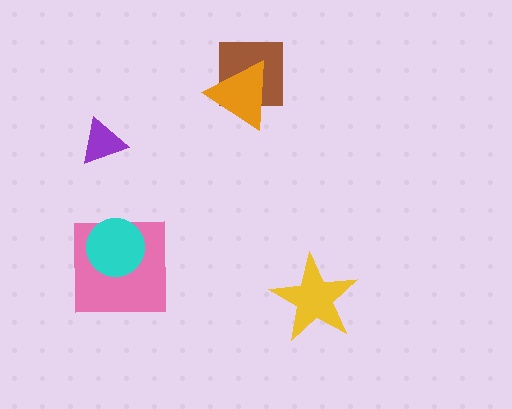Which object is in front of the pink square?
The cyan circle is in front of the pink square.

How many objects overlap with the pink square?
1 object overlaps with the pink square.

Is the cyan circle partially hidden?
No, no other shape covers it.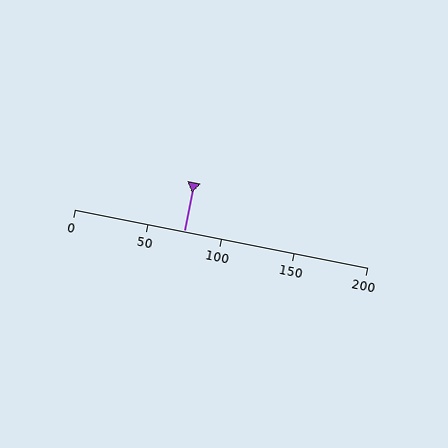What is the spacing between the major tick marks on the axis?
The major ticks are spaced 50 apart.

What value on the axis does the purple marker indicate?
The marker indicates approximately 75.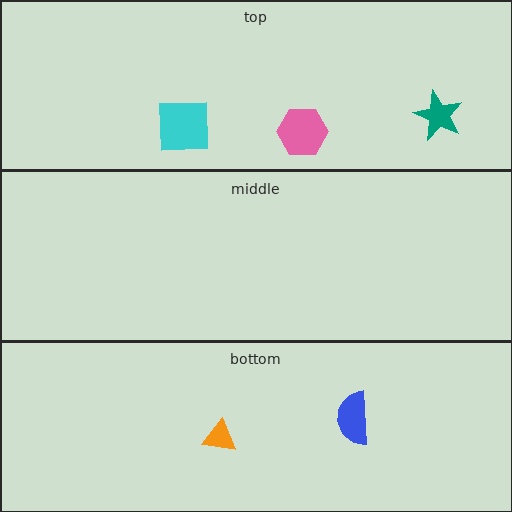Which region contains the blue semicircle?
The bottom region.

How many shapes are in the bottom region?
2.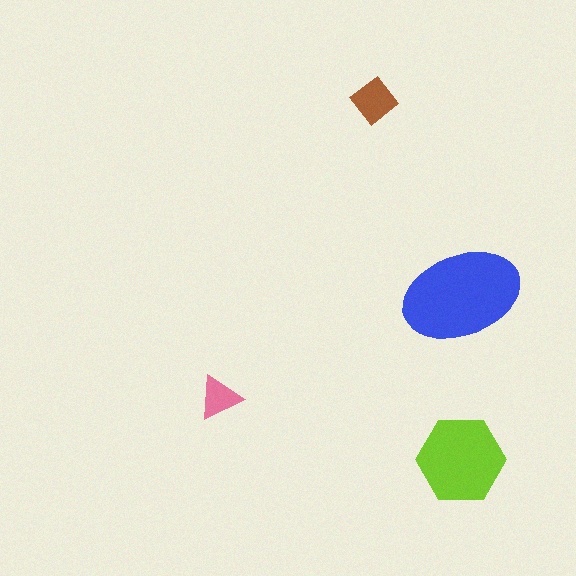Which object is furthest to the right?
The blue ellipse is rightmost.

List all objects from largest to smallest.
The blue ellipse, the lime hexagon, the brown diamond, the pink triangle.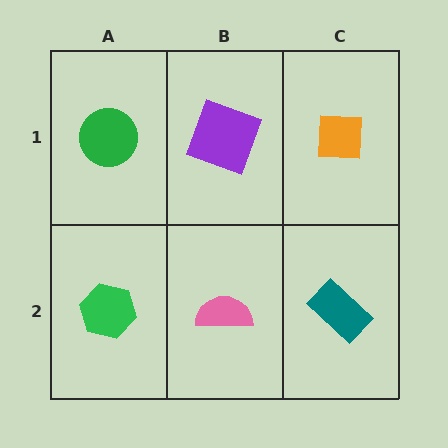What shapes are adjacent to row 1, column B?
A pink semicircle (row 2, column B), a green circle (row 1, column A), an orange square (row 1, column C).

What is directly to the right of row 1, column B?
An orange square.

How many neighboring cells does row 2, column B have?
3.